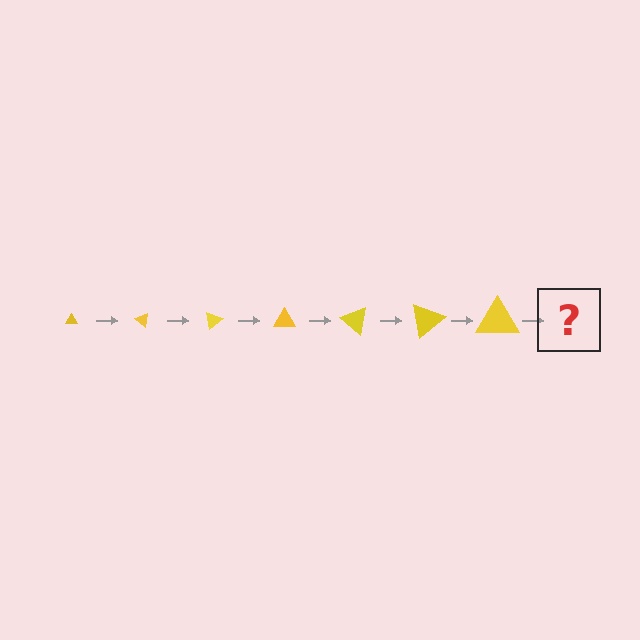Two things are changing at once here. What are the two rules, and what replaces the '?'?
The two rules are that the triangle grows larger each step and it rotates 40 degrees each step. The '?' should be a triangle, larger than the previous one and rotated 280 degrees from the start.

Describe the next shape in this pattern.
It should be a triangle, larger than the previous one and rotated 280 degrees from the start.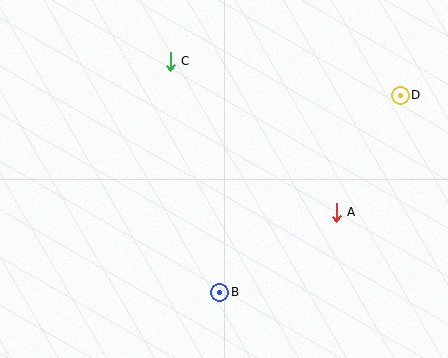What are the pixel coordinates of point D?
Point D is at (400, 95).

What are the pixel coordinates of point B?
Point B is at (220, 292).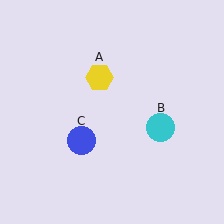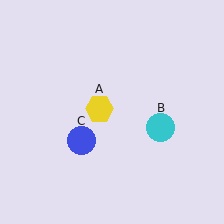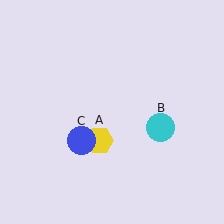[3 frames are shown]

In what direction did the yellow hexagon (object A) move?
The yellow hexagon (object A) moved down.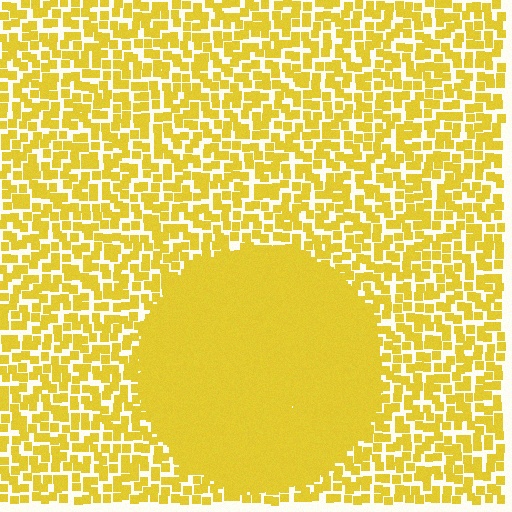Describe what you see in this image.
The image contains small yellow elements arranged at two different densities. A circle-shaped region is visible where the elements are more densely packed than the surrounding area.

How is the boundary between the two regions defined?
The boundary is defined by a change in element density (approximately 3.0x ratio). All elements are the same color, size, and shape.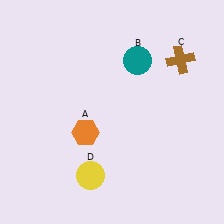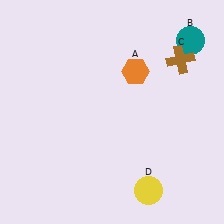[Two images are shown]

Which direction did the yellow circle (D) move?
The yellow circle (D) moved right.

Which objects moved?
The objects that moved are: the orange hexagon (A), the teal circle (B), the yellow circle (D).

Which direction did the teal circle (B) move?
The teal circle (B) moved right.